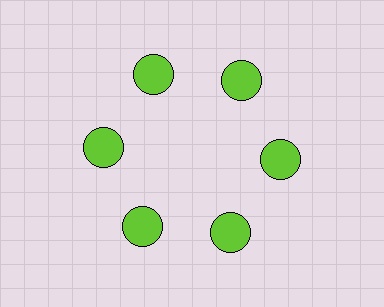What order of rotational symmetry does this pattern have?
This pattern has 6-fold rotational symmetry.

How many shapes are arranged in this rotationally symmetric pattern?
There are 6 shapes, arranged in 6 groups of 1.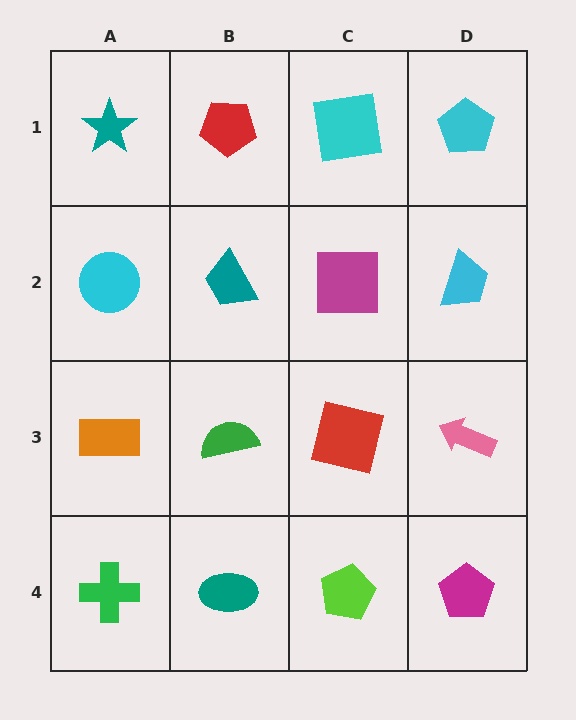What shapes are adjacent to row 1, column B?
A teal trapezoid (row 2, column B), a teal star (row 1, column A), a cyan square (row 1, column C).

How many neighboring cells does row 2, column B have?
4.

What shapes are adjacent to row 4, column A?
An orange rectangle (row 3, column A), a teal ellipse (row 4, column B).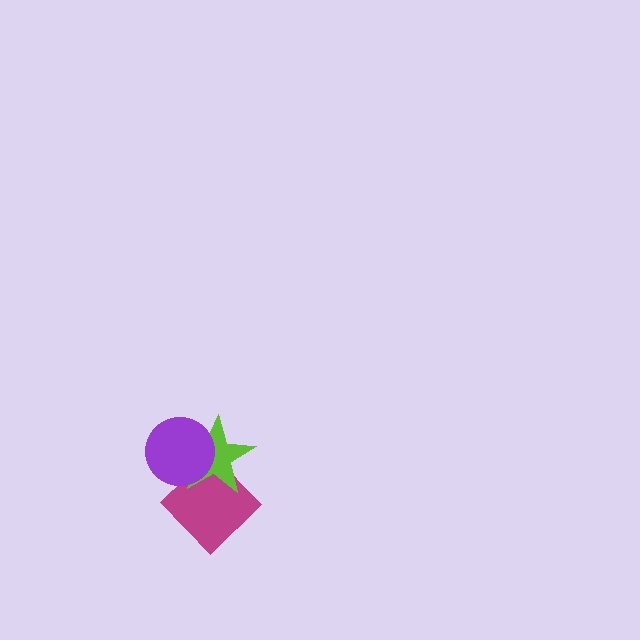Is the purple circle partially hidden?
No, no other shape covers it.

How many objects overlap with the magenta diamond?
2 objects overlap with the magenta diamond.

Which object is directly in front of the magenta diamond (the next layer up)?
The lime star is directly in front of the magenta diamond.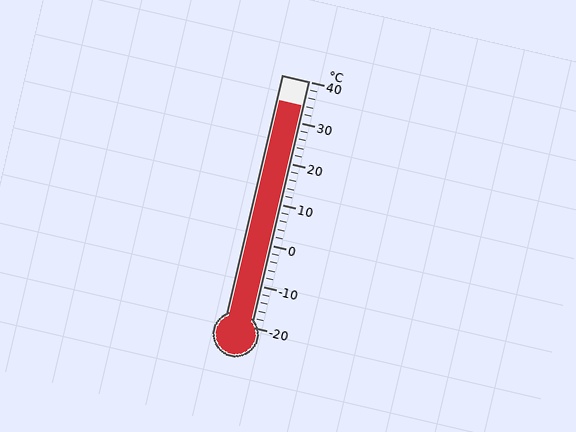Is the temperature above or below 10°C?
The temperature is above 10°C.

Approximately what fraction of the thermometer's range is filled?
The thermometer is filled to approximately 90% of its range.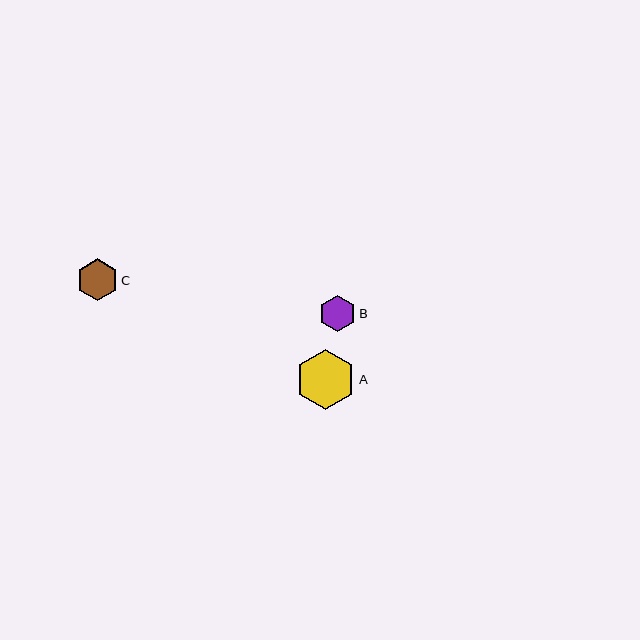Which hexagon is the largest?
Hexagon A is the largest with a size of approximately 60 pixels.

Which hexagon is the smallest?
Hexagon B is the smallest with a size of approximately 36 pixels.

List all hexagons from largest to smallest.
From largest to smallest: A, C, B.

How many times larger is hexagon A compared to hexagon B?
Hexagon A is approximately 1.7 times the size of hexagon B.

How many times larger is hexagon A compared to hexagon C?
Hexagon A is approximately 1.4 times the size of hexagon C.